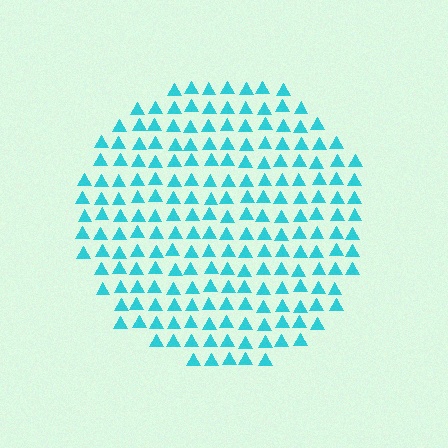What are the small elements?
The small elements are triangles.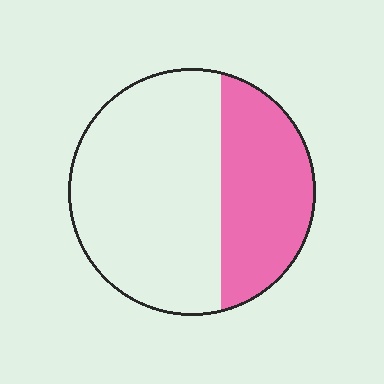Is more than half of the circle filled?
No.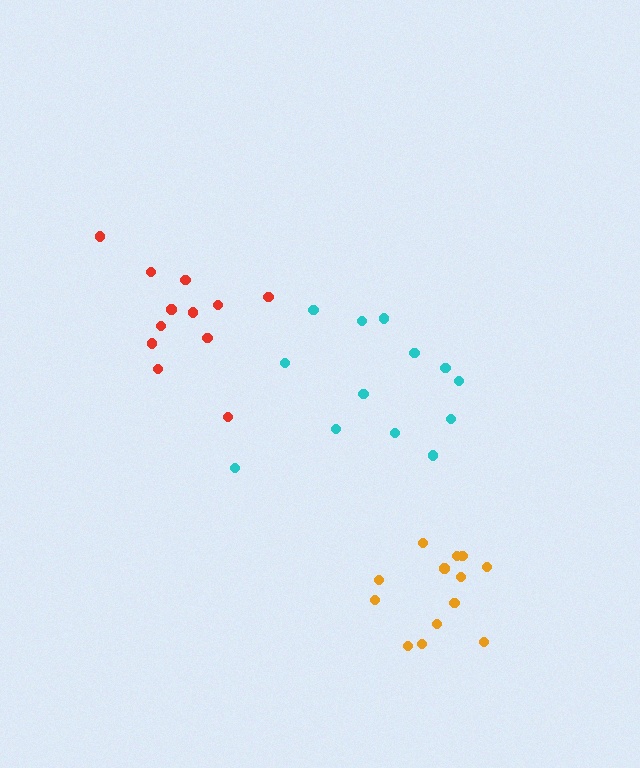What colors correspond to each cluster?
The clusters are colored: red, cyan, orange.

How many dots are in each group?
Group 1: 12 dots, Group 2: 13 dots, Group 3: 13 dots (38 total).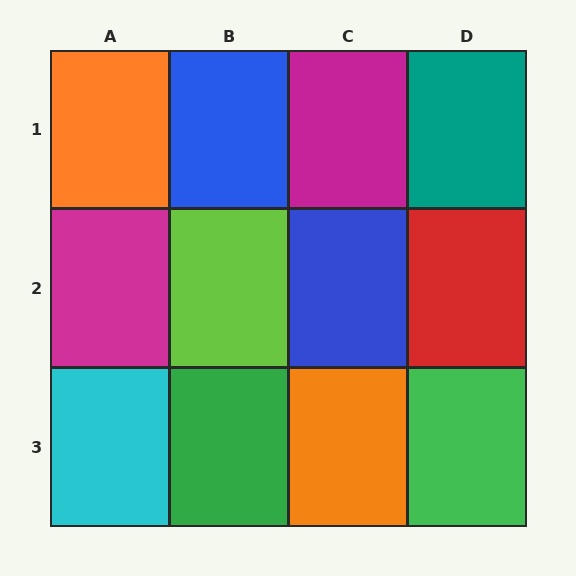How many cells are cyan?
1 cell is cyan.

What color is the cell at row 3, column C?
Orange.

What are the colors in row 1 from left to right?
Orange, blue, magenta, teal.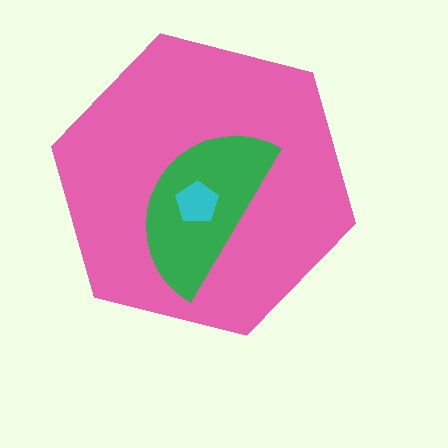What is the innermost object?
The cyan pentagon.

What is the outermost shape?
The pink hexagon.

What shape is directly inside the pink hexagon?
The green semicircle.